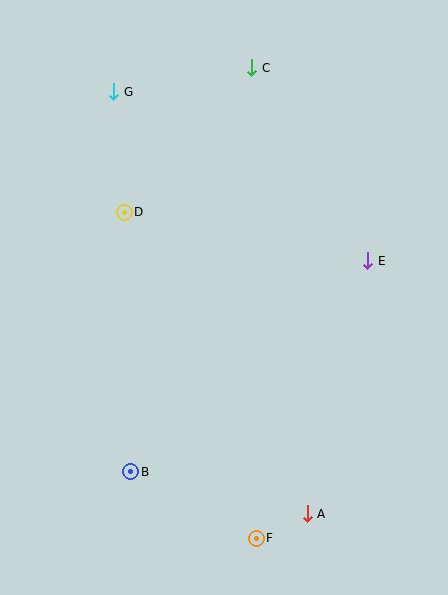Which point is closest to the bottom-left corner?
Point B is closest to the bottom-left corner.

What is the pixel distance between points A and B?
The distance between A and B is 182 pixels.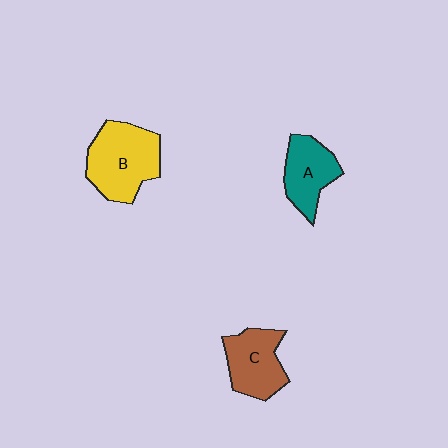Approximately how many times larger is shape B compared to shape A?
Approximately 1.5 times.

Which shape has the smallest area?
Shape A (teal).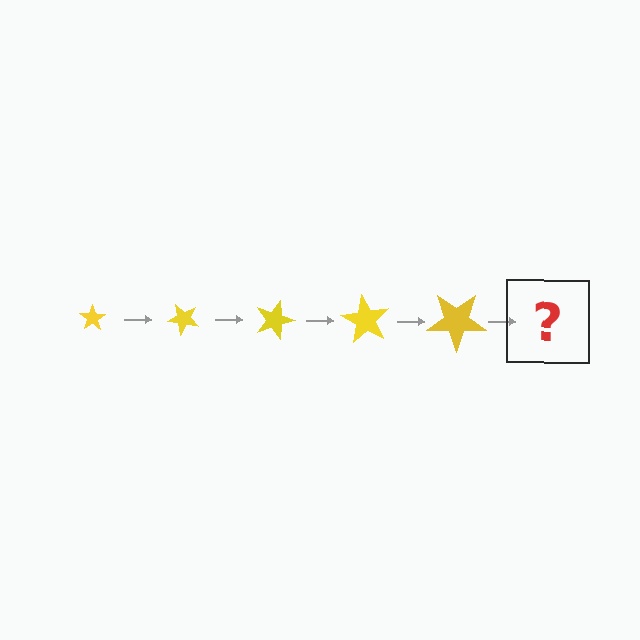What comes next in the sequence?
The next element should be a star, larger than the previous one and rotated 225 degrees from the start.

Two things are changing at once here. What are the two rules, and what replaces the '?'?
The two rules are that the star grows larger each step and it rotates 45 degrees each step. The '?' should be a star, larger than the previous one and rotated 225 degrees from the start.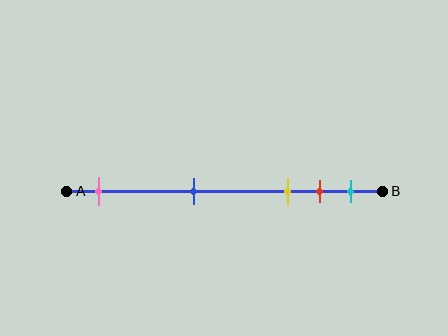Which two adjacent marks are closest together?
The red and cyan marks are the closest adjacent pair.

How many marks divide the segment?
There are 5 marks dividing the segment.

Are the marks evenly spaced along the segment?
No, the marks are not evenly spaced.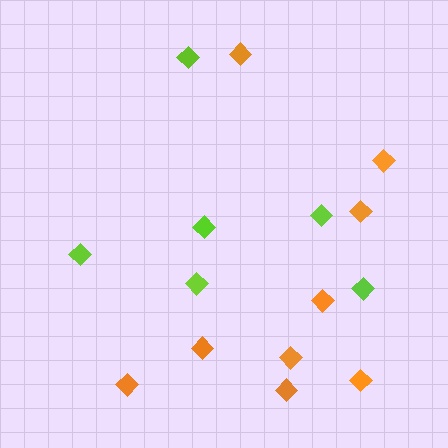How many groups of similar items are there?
There are 2 groups: one group of lime diamonds (6) and one group of orange diamonds (9).